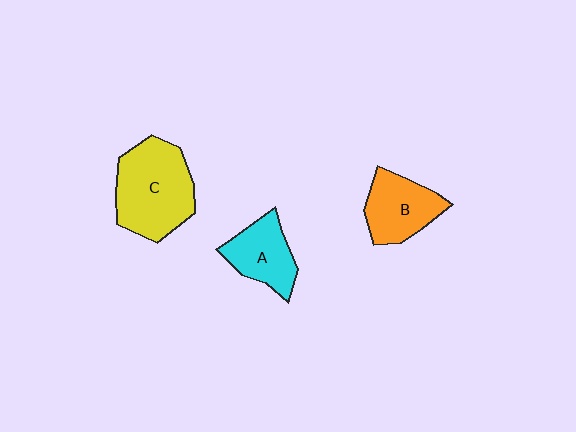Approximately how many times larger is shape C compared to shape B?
Approximately 1.5 times.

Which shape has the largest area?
Shape C (yellow).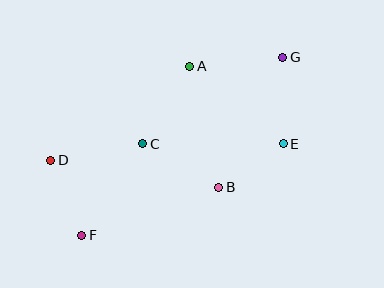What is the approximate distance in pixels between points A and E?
The distance between A and E is approximately 121 pixels.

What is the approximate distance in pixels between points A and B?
The distance between A and B is approximately 124 pixels.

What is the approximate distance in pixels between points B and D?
The distance between B and D is approximately 170 pixels.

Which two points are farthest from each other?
Points F and G are farthest from each other.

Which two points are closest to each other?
Points B and E are closest to each other.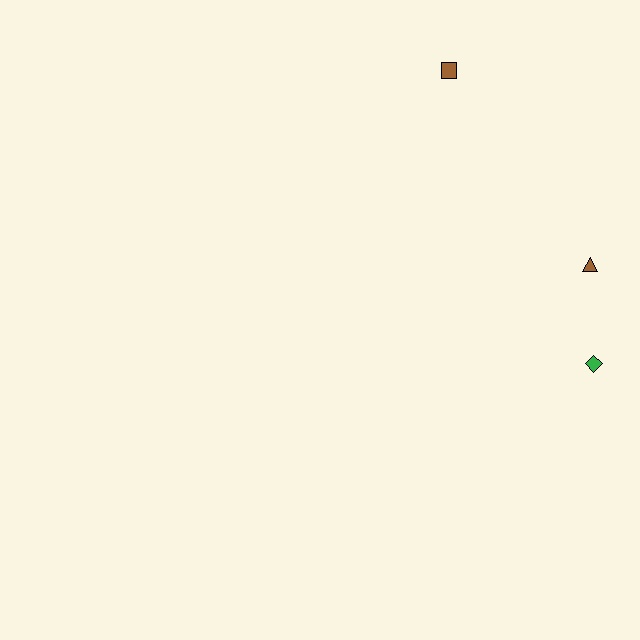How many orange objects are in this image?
There are no orange objects.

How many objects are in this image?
There are 3 objects.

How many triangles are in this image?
There is 1 triangle.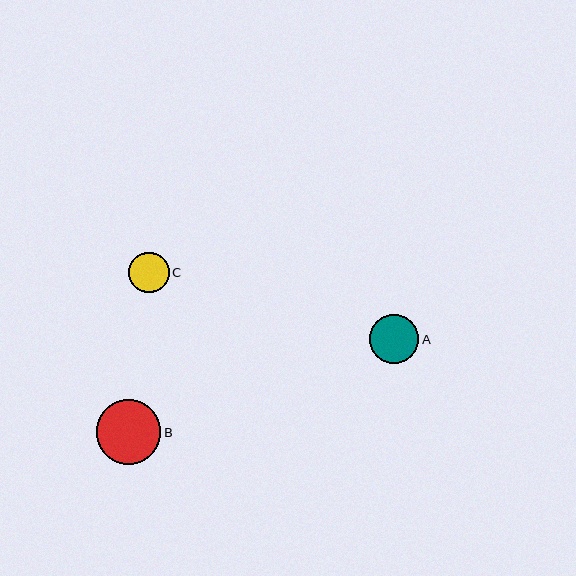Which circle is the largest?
Circle B is the largest with a size of approximately 64 pixels.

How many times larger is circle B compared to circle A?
Circle B is approximately 1.3 times the size of circle A.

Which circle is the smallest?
Circle C is the smallest with a size of approximately 40 pixels.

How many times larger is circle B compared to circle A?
Circle B is approximately 1.3 times the size of circle A.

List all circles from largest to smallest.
From largest to smallest: B, A, C.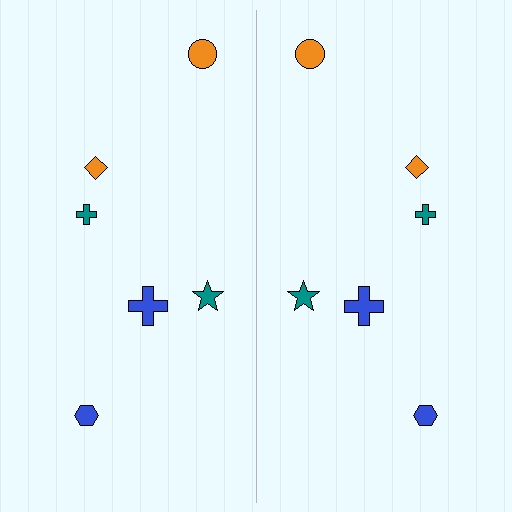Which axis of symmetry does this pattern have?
The pattern has a vertical axis of symmetry running through the center of the image.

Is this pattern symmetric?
Yes, this pattern has bilateral (reflection) symmetry.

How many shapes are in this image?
There are 12 shapes in this image.